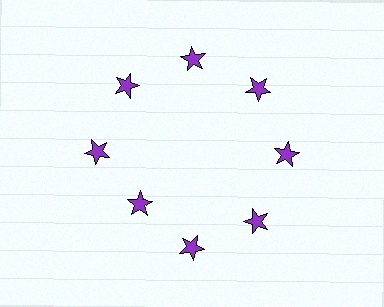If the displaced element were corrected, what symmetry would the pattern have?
It would have 8-fold rotational symmetry — the pattern would map onto itself every 45 degrees.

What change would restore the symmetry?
The symmetry would be restored by moving it outward, back onto the ring so that all 8 stars sit at equal angles and equal distance from the center.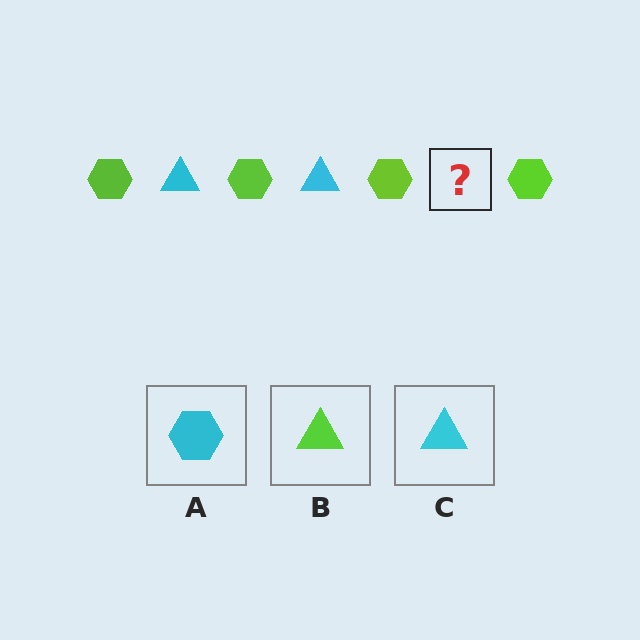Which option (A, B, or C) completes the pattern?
C.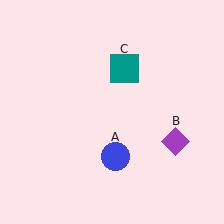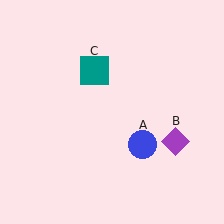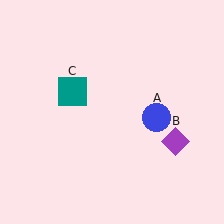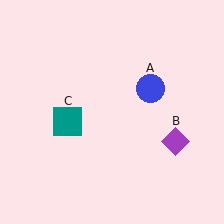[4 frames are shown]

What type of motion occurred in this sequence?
The blue circle (object A), teal square (object C) rotated counterclockwise around the center of the scene.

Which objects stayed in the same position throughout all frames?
Purple diamond (object B) remained stationary.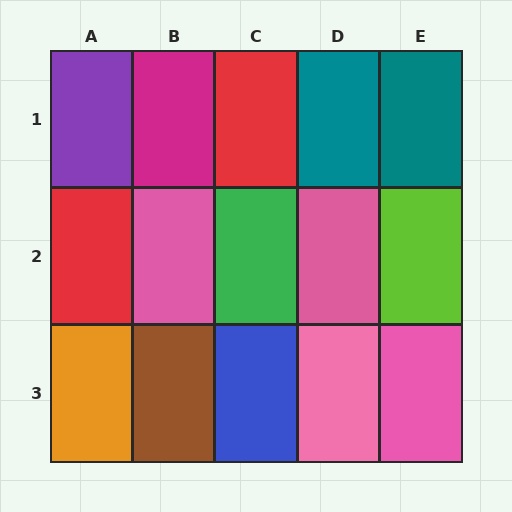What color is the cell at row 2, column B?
Pink.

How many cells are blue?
1 cell is blue.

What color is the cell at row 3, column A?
Orange.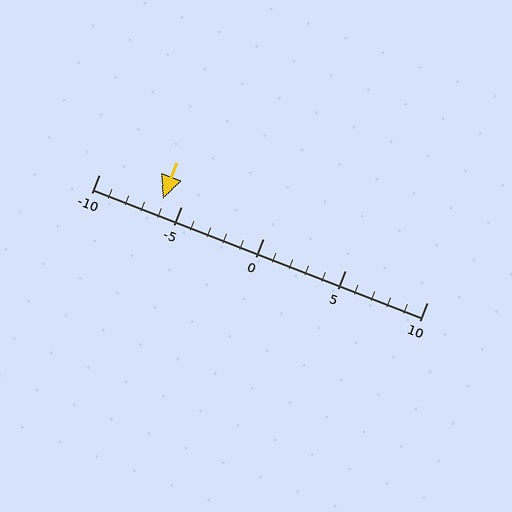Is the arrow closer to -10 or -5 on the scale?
The arrow is closer to -5.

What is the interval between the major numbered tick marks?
The major tick marks are spaced 5 units apart.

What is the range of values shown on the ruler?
The ruler shows values from -10 to 10.